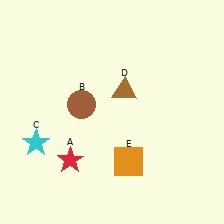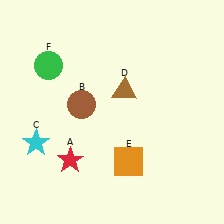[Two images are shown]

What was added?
A green circle (F) was added in Image 2.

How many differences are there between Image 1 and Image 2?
There is 1 difference between the two images.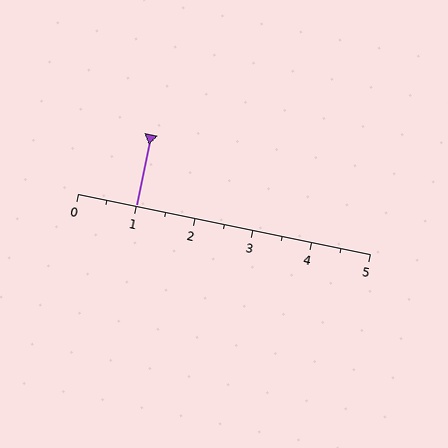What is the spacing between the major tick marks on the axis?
The major ticks are spaced 1 apart.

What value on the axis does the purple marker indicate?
The marker indicates approximately 1.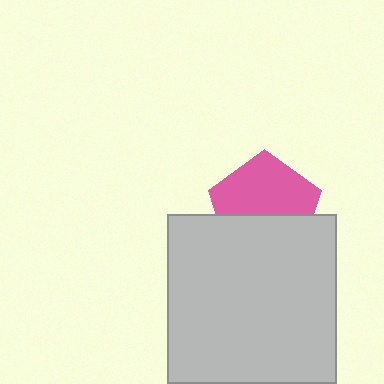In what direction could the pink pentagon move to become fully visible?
The pink pentagon could move up. That would shift it out from behind the light gray square entirely.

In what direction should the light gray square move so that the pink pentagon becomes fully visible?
The light gray square should move down. That is the shortest direction to clear the overlap and leave the pink pentagon fully visible.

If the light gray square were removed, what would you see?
You would see the complete pink pentagon.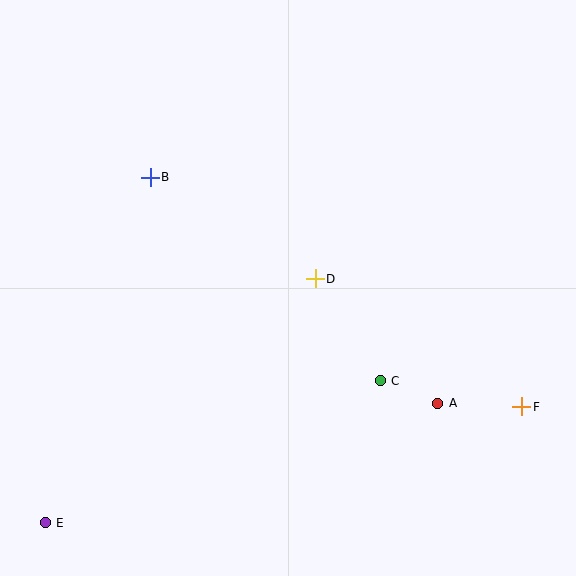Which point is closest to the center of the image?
Point D at (315, 279) is closest to the center.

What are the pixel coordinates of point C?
Point C is at (380, 381).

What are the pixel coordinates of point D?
Point D is at (315, 279).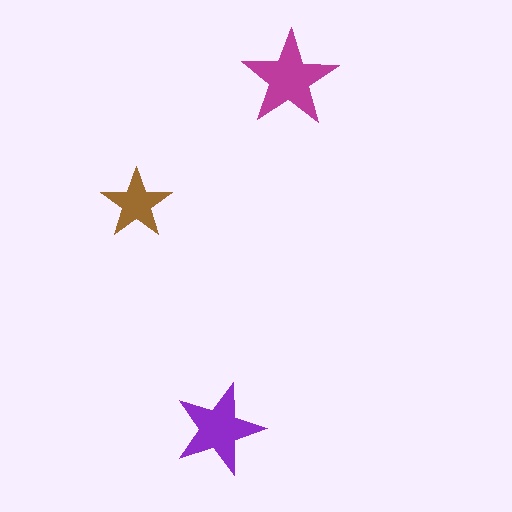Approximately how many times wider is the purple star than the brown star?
About 1.5 times wider.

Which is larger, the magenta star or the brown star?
The magenta one.